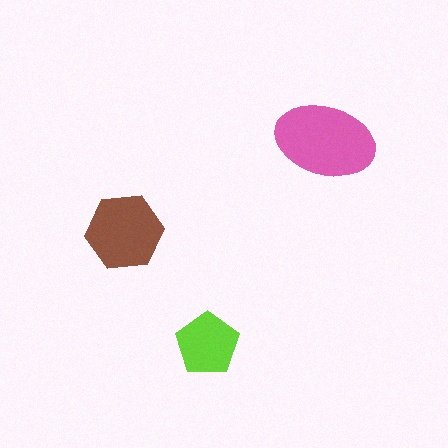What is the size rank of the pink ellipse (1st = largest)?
1st.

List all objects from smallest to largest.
The lime pentagon, the brown hexagon, the pink ellipse.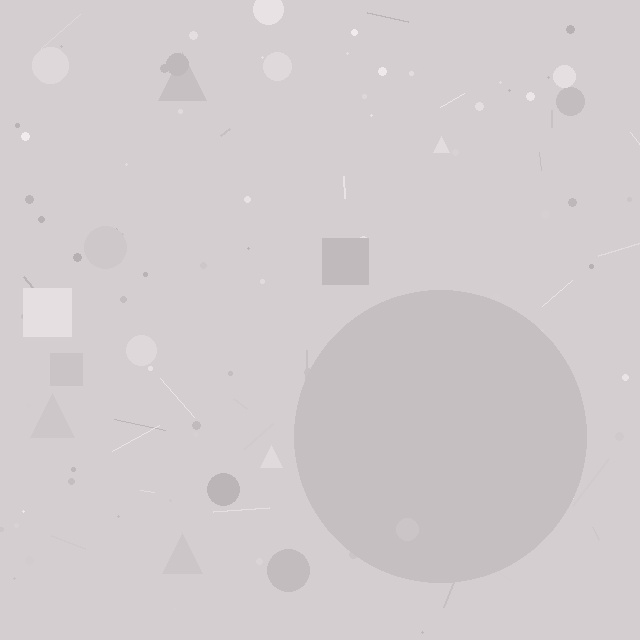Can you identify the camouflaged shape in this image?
The camouflaged shape is a circle.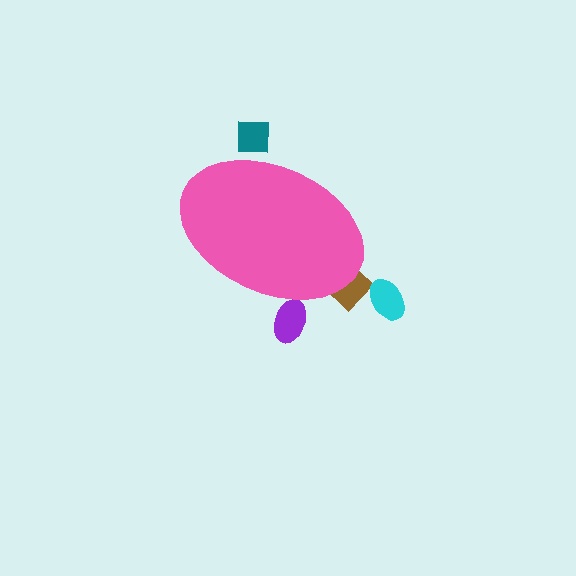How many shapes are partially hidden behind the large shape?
3 shapes are partially hidden.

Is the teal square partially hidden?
Yes, the teal square is partially hidden behind the pink ellipse.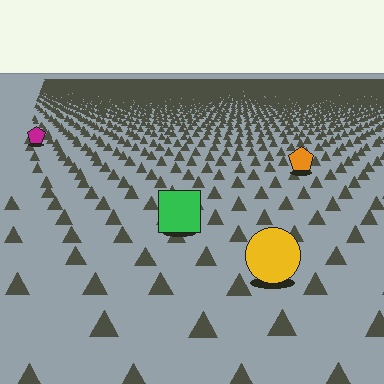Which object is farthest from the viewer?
The magenta pentagon is farthest from the viewer. It appears smaller and the ground texture around it is denser.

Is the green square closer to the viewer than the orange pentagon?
Yes. The green square is closer — you can tell from the texture gradient: the ground texture is coarser near it.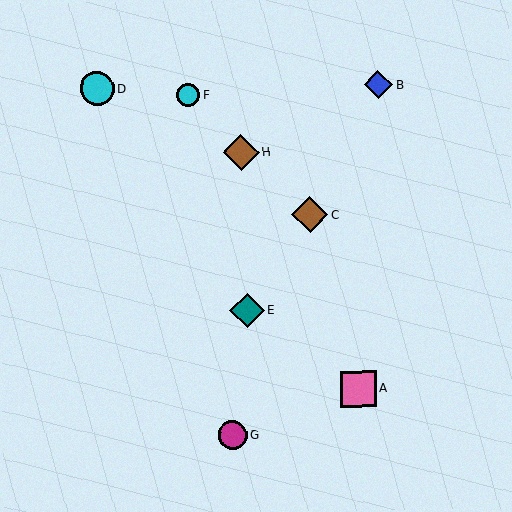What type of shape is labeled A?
Shape A is a pink square.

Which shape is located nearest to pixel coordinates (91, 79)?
The cyan circle (labeled D) at (97, 89) is nearest to that location.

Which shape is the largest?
The pink square (labeled A) is the largest.